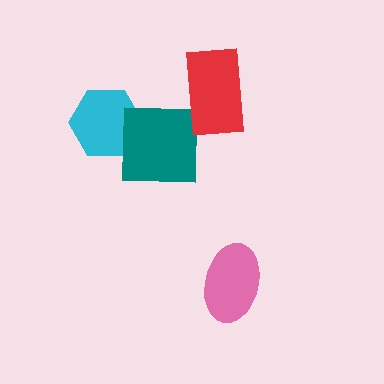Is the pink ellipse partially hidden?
No, no other shape covers it.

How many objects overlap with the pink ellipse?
0 objects overlap with the pink ellipse.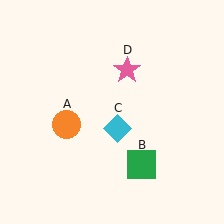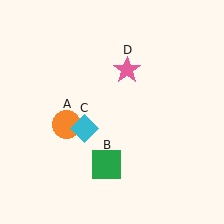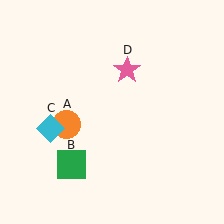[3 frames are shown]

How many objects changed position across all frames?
2 objects changed position: green square (object B), cyan diamond (object C).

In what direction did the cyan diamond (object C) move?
The cyan diamond (object C) moved left.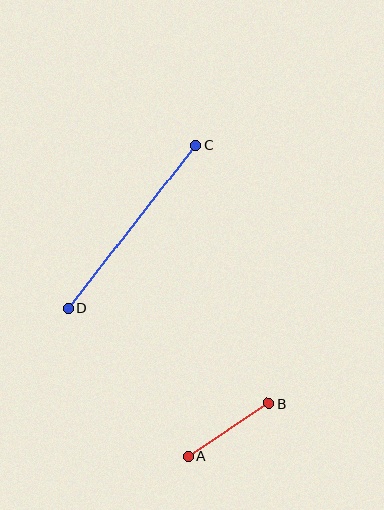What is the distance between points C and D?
The distance is approximately 208 pixels.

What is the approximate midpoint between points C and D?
The midpoint is at approximately (132, 227) pixels.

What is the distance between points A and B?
The distance is approximately 96 pixels.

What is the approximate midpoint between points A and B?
The midpoint is at approximately (228, 430) pixels.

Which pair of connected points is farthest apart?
Points C and D are farthest apart.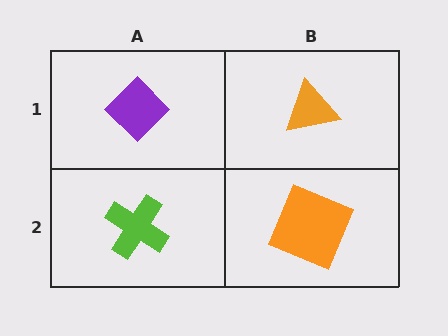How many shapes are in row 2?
2 shapes.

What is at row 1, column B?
An orange triangle.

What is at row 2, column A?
A lime cross.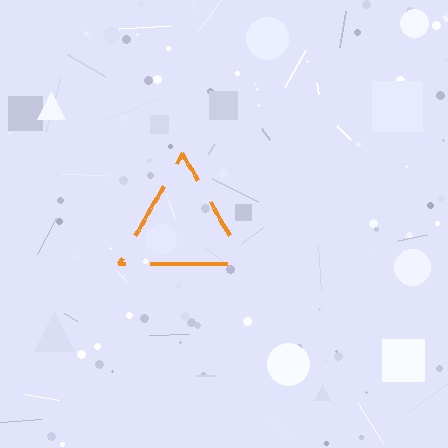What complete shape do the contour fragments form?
The contour fragments form a triangle.